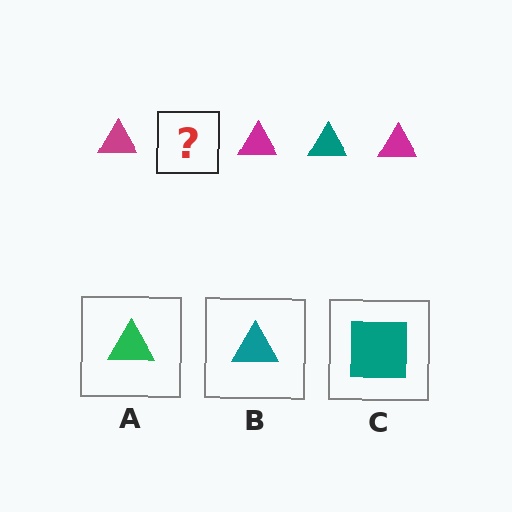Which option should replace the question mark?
Option B.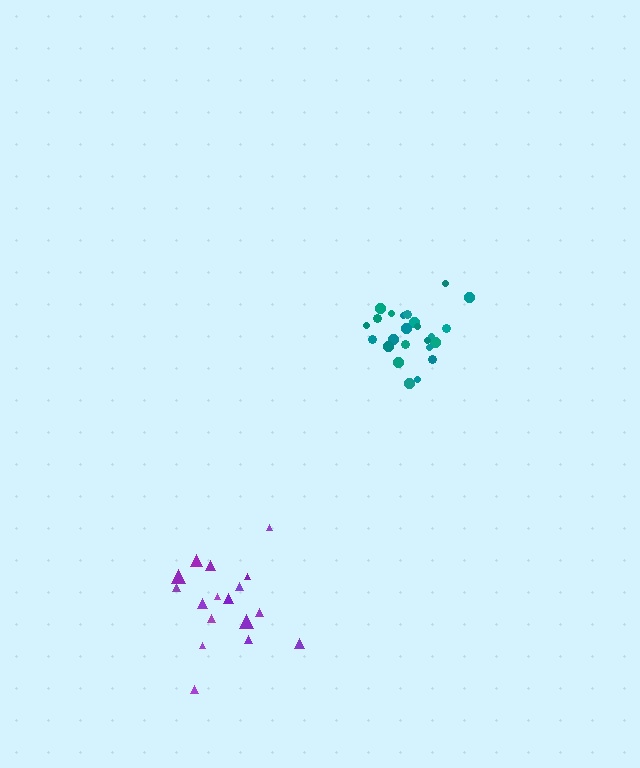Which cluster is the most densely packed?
Teal.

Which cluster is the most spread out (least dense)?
Purple.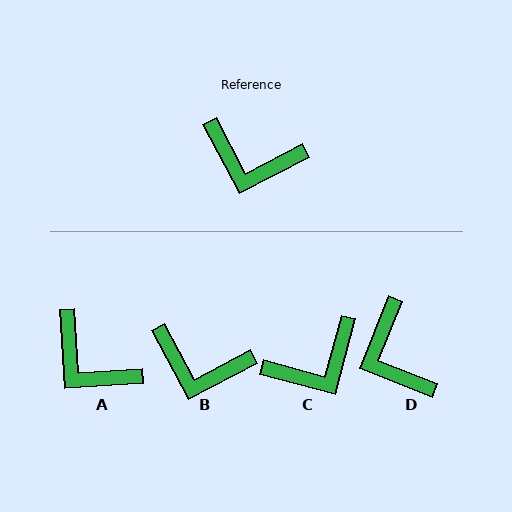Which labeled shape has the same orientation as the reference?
B.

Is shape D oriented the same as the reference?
No, it is off by about 50 degrees.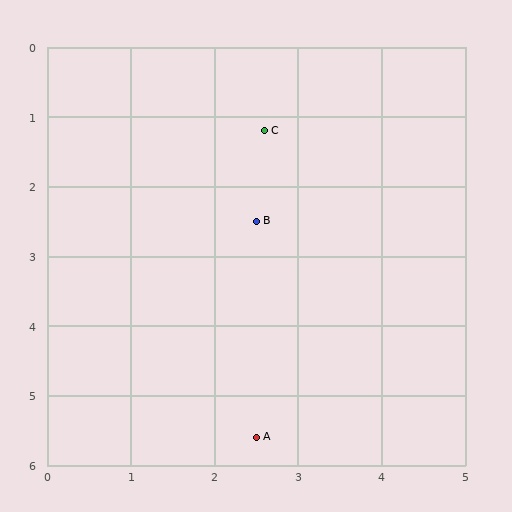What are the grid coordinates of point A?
Point A is at approximately (2.5, 5.6).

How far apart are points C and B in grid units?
Points C and B are about 1.3 grid units apart.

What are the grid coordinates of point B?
Point B is at approximately (2.5, 2.5).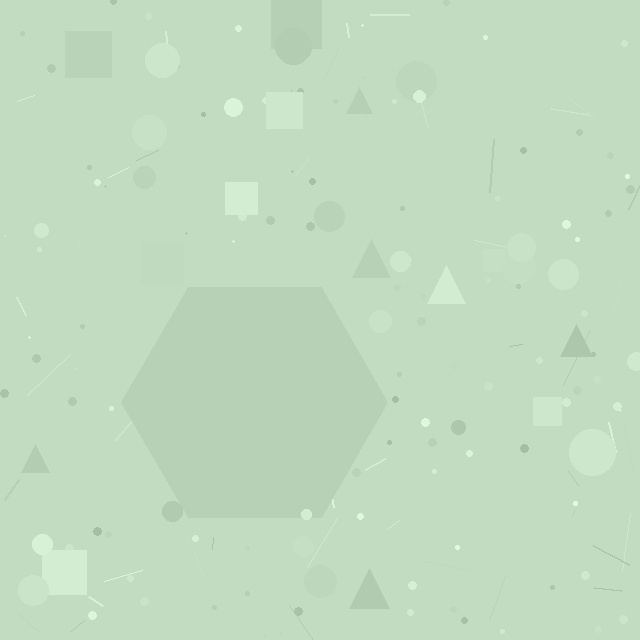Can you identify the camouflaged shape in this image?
The camouflaged shape is a hexagon.